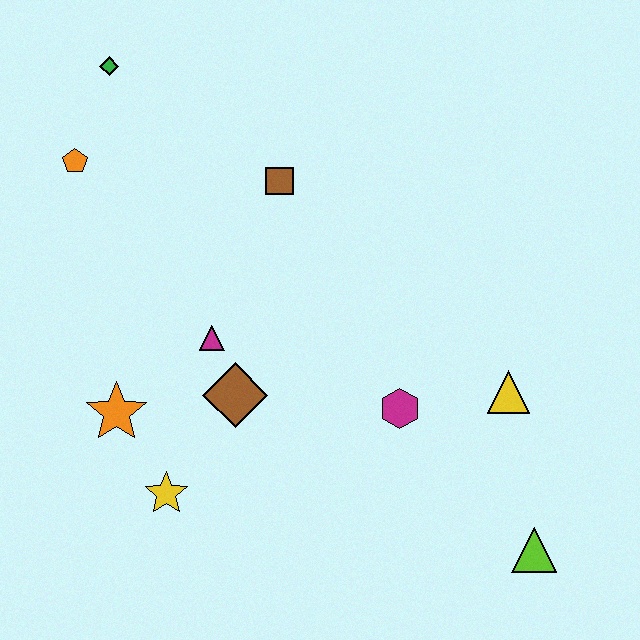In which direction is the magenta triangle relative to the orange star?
The magenta triangle is to the right of the orange star.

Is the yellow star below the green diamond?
Yes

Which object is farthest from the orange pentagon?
The lime triangle is farthest from the orange pentagon.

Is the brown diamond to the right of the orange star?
Yes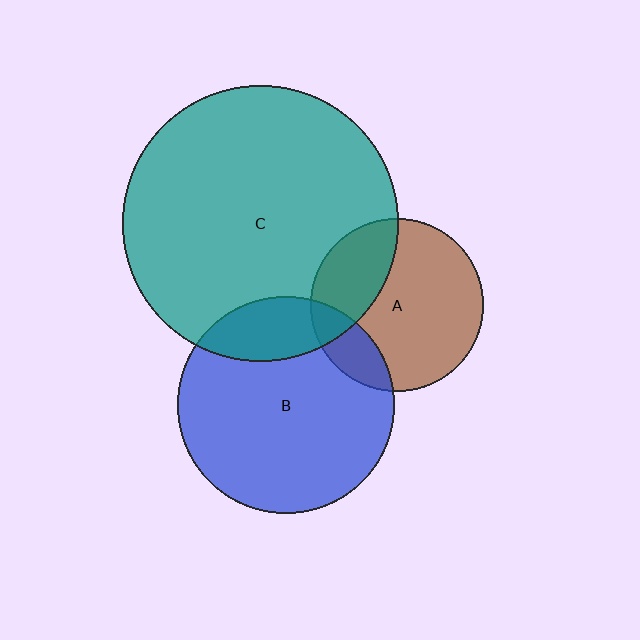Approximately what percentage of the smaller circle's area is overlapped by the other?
Approximately 30%.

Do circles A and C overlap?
Yes.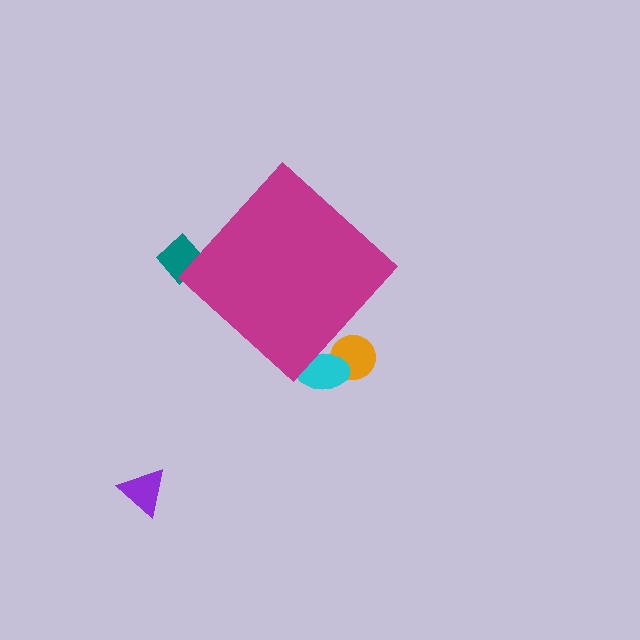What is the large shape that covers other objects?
A magenta diamond.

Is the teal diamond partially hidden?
Yes, the teal diamond is partially hidden behind the magenta diamond.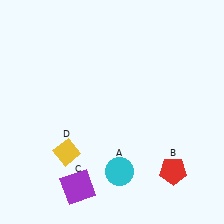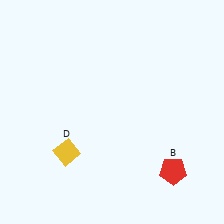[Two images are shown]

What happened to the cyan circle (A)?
The cyan circle (A) was removed in Image 2. It was in the bottom-right area of Image 1.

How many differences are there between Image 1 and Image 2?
There are 2 differences between the two images.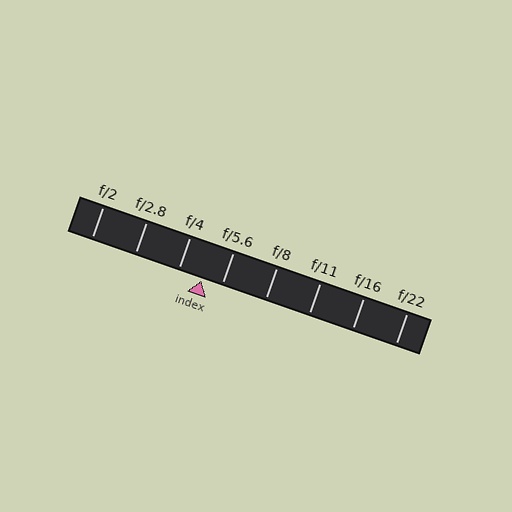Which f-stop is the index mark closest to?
The index mark is closest to f/5.6.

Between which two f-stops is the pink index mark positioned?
The index mark is between f/4 and f/5.6.